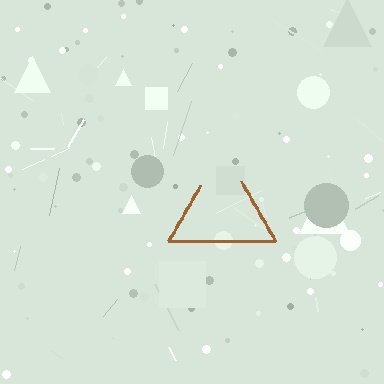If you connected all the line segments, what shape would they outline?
They would outline a triangle.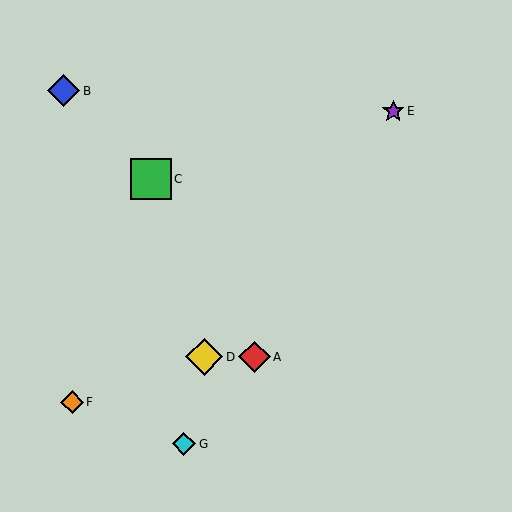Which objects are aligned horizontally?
Objects A, D are aligned horizontally.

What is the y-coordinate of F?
Object F is at y≈402.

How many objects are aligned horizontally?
2 objects (A, D) are aligned horizontally.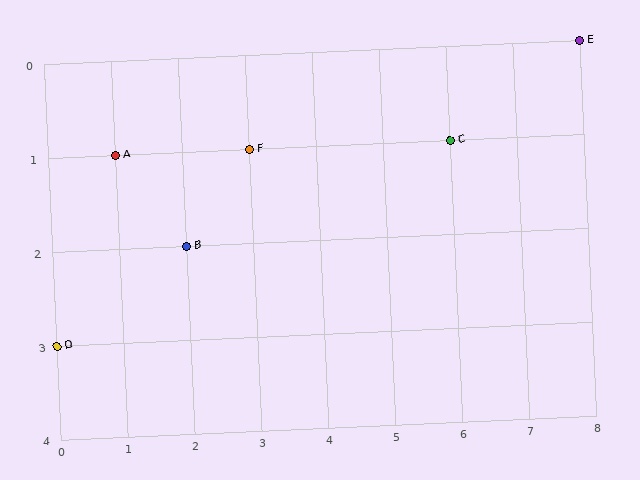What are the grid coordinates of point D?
Point D is at grid coordinates (0, 3).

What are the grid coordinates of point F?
Point F is at grid coordinates (3, 1).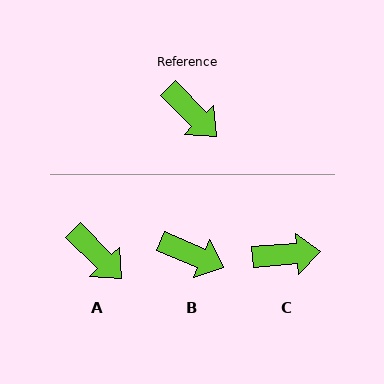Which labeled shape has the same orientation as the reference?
A.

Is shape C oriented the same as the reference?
No, it is off by about 50 degrees.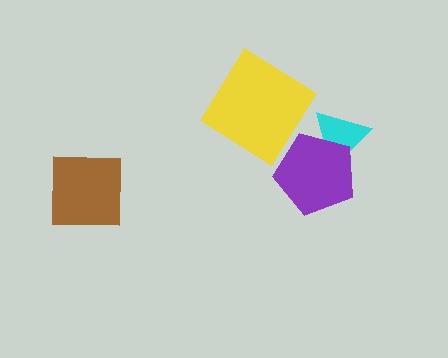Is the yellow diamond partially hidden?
No, no other shape covers it.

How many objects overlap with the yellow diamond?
0 objects overlap with the yellow diamond.